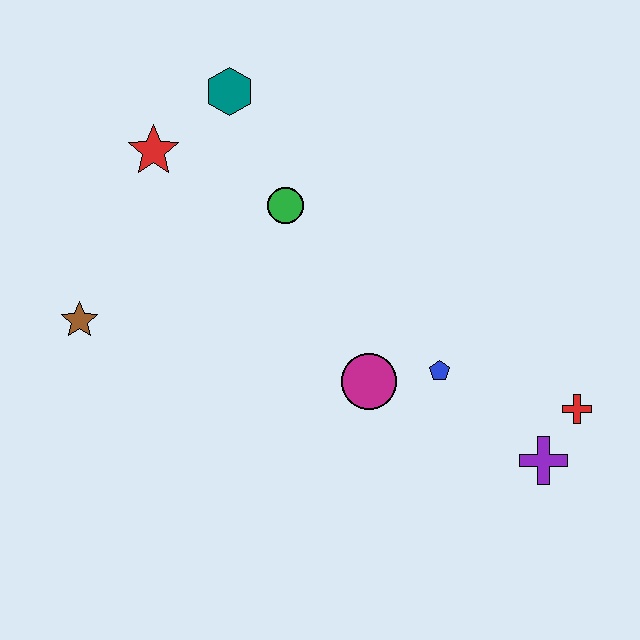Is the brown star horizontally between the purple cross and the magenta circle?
No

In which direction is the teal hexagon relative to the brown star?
The teal hexagon is above the brown star.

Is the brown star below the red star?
Yes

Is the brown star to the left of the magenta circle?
Yes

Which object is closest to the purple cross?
The red cross is closest to the purple cross.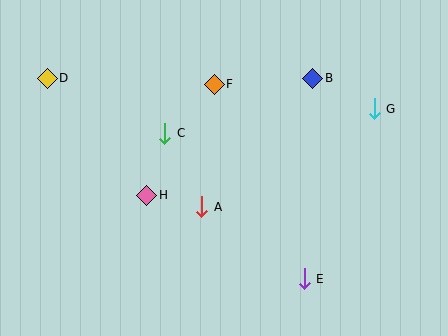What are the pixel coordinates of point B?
Point B is at (313, 78).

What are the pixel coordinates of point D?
Point D is at (47, 78).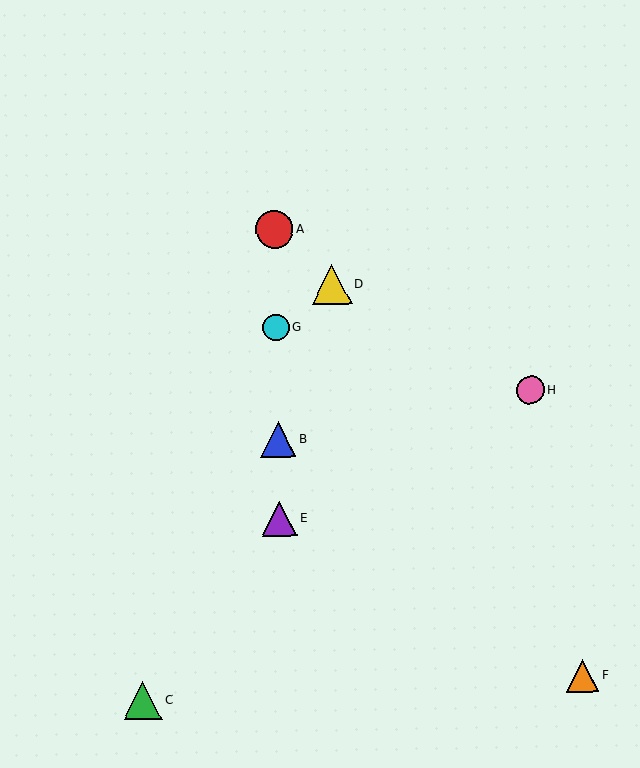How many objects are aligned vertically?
4 objects (A, B, E, G) are aligned vertically.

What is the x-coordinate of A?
Object A is at x≈274.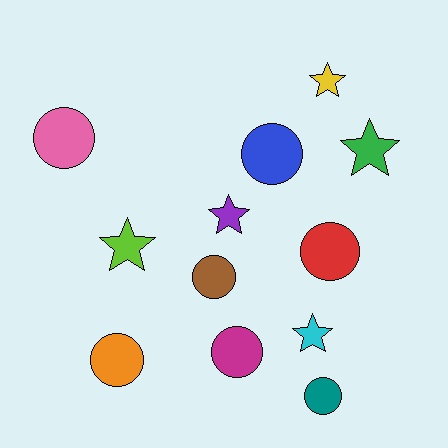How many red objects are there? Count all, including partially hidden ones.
There is 1 red object.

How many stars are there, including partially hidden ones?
There are 5 stars.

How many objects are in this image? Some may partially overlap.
There are 12 objects.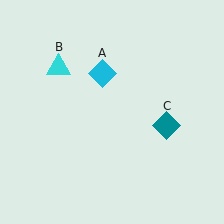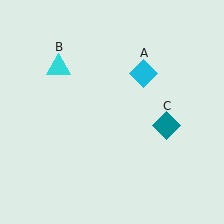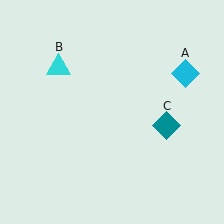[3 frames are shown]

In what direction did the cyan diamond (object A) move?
The cyan diamond (object A) moved right.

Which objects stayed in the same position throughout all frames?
Cyan triangle (object B) and teal diamond (object C) remained stationary.